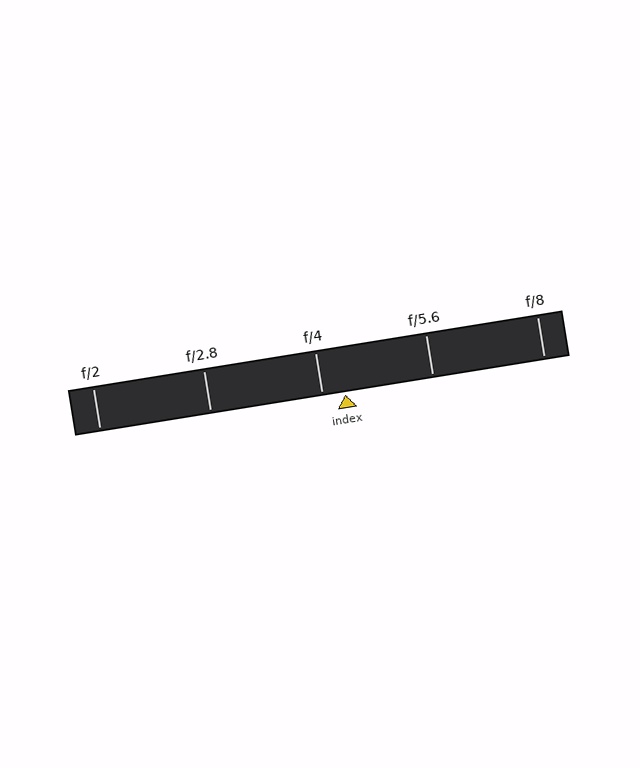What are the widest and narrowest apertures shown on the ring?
The widest aperture shown is f/2 and the narrowest is f/8.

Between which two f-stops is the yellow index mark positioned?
The index mark is between f/4 and f/5.6.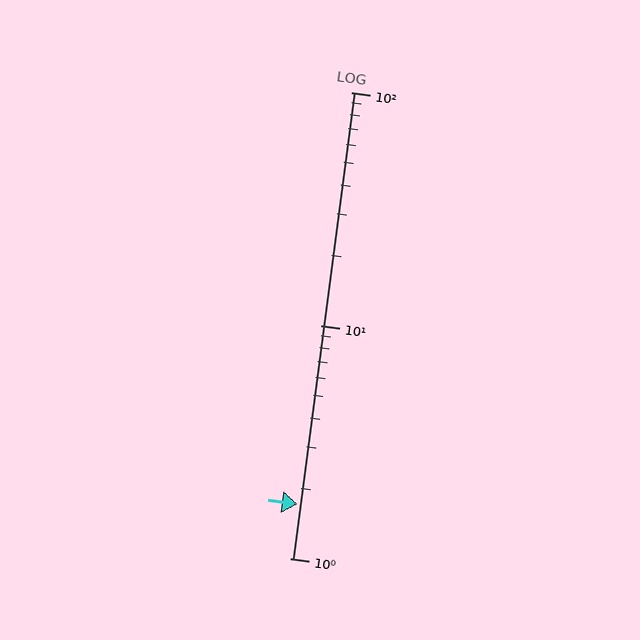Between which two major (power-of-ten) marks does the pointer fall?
The pointer is between 1 and 10.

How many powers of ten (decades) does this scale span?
The scale spans 2 decades, from 1 to 100.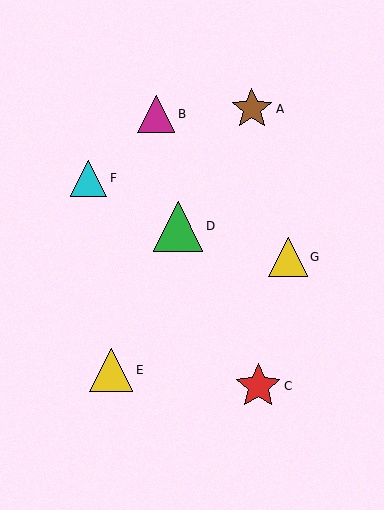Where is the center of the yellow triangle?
The center of the yellow triangle is at (111, 370).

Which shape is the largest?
The green triangle (labeled D) is the largest.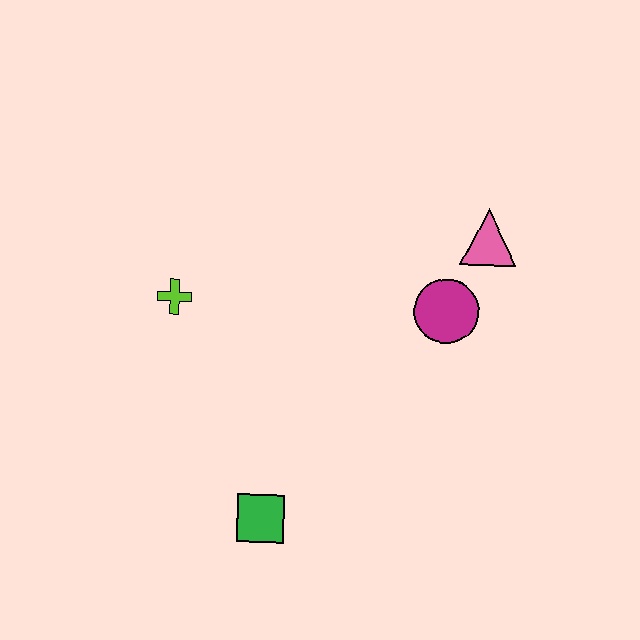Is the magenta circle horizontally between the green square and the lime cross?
No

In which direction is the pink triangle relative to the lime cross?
The pink triangle is to the right of the lime cross.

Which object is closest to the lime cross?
The green square is closest to the lime cross.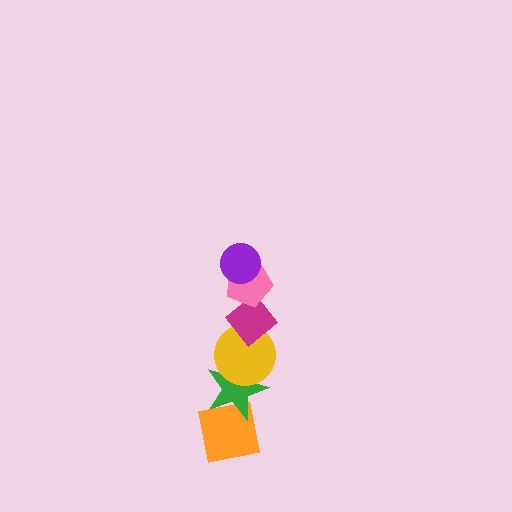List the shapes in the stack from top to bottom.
From top to bottom: the purple circle, the pink pentagon, the magenta diamond, the yellow circle, the green star, the orange square.